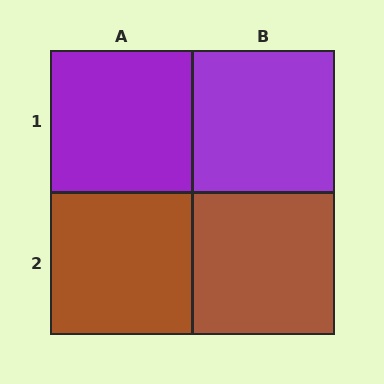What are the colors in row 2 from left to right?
Brown, brown.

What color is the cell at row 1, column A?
Purple.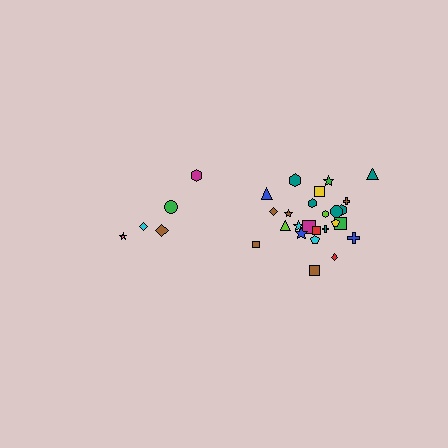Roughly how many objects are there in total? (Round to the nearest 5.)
Roughly 30 objects in total.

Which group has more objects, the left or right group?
The right group.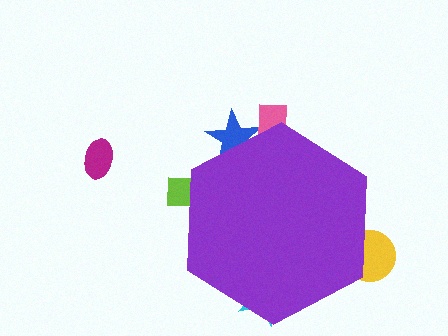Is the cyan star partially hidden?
Yes, the cyan star is partially hidden behind the purple hexagon.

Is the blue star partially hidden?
Yes, the blue star is partially hidden behind the purple hexagon.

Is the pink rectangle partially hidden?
Yes, the pink rectangle is partially hidden behind the purple hexagon.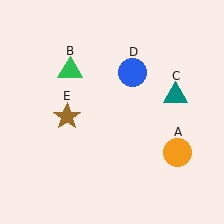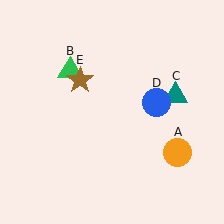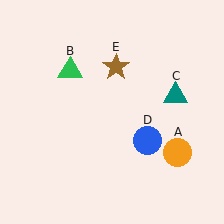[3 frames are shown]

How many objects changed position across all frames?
2 objects changed position: blue circle (object D), brown star (object E).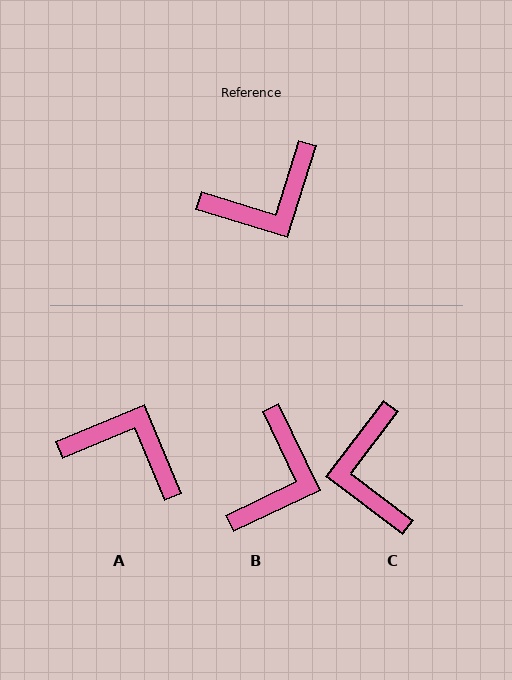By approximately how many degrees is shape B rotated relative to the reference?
Approximately 43 degrees counter-clockwise.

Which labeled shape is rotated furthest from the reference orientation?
A, about 129 degrees away.